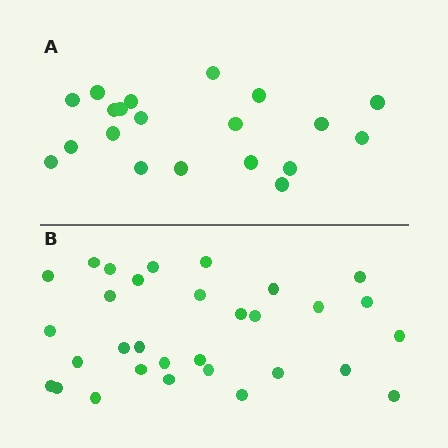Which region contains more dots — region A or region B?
Region B (the bottom region) has more dots.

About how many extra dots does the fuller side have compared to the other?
Region B has roughly 12 or so more dots than region A.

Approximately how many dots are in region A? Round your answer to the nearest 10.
About 20 dots.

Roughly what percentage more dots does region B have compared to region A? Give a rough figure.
About 55% more.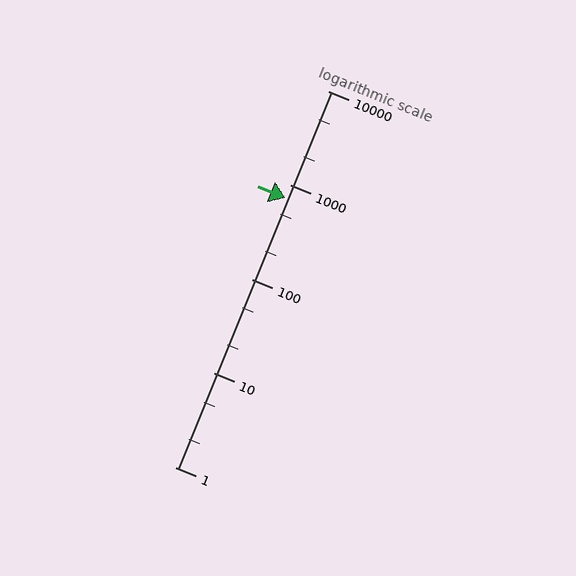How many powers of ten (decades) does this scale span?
The scale spans 4 decades, from 1 to 10000.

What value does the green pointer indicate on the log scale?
The pointer indicates approximately 720.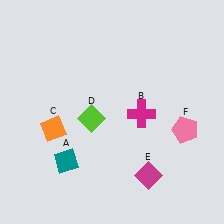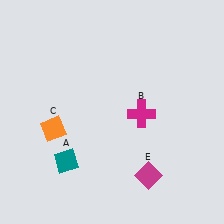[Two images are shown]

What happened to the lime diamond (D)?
The lime diamond (D) was removed in Image 2. It was in the bottom-left area of Image 1.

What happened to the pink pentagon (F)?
The pink pentagon (F) was removed in Image 2. It was in the bottom-right area of Image 1.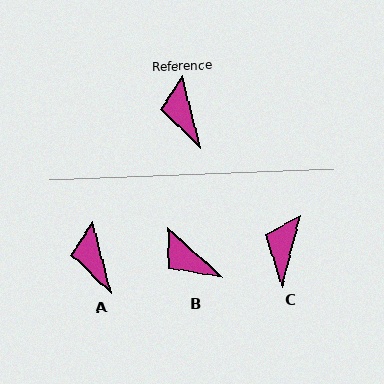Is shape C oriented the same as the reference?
No, it is off by about 29 degrees.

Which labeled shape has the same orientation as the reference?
A.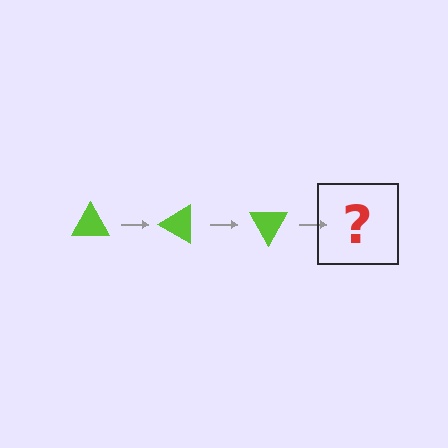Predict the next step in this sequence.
The next step is a lime triangle rotated 90 degrees.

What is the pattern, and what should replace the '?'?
The pattern is that the triangle rotates 30 degrees each step. The '?' should be a lime triangle rotated 90 degrees.